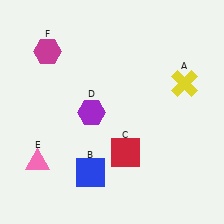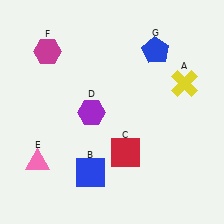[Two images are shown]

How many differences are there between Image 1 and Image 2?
There is 1 difference between the two images.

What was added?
A blue pentagon (G) was added in Image 2.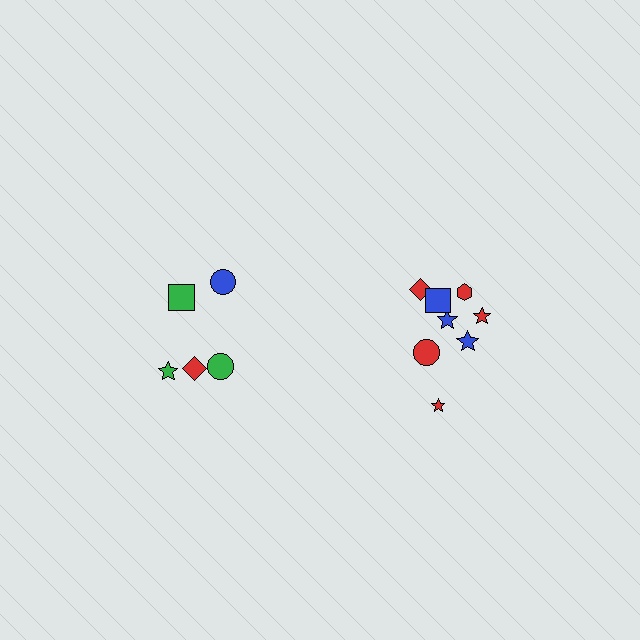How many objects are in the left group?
There are 5 objects.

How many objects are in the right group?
There are 8 objects.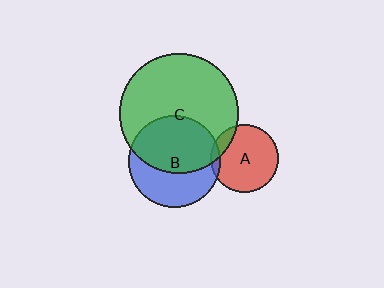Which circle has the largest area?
Circle C (green).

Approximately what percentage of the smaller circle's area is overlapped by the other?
Approximately 15%.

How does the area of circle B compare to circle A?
Approximately 1.8 times.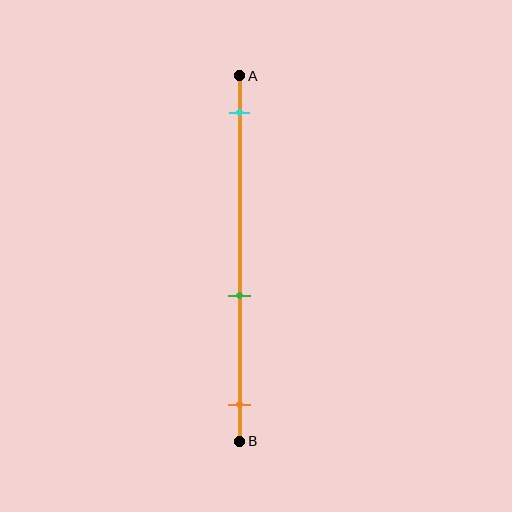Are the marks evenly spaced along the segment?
No, the marks are not evenly spaced.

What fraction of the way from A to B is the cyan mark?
The cyan mark is approximately 10% (0.1) of the way from A to B.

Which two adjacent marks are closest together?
The green and orange marks are the closest adjacent pair.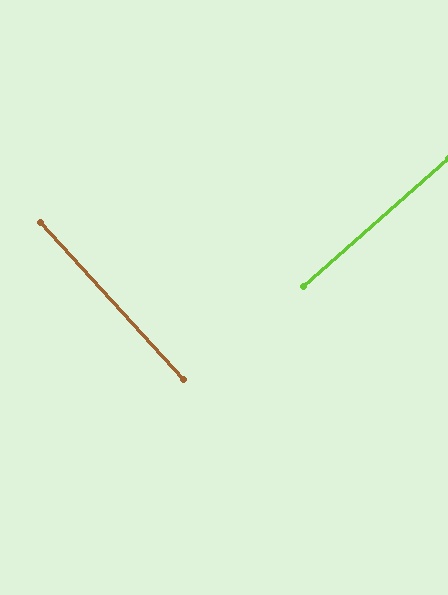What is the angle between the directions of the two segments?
Approximately 89 degrees.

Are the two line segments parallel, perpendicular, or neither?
Perpendicular — they meet at approximately 89°.